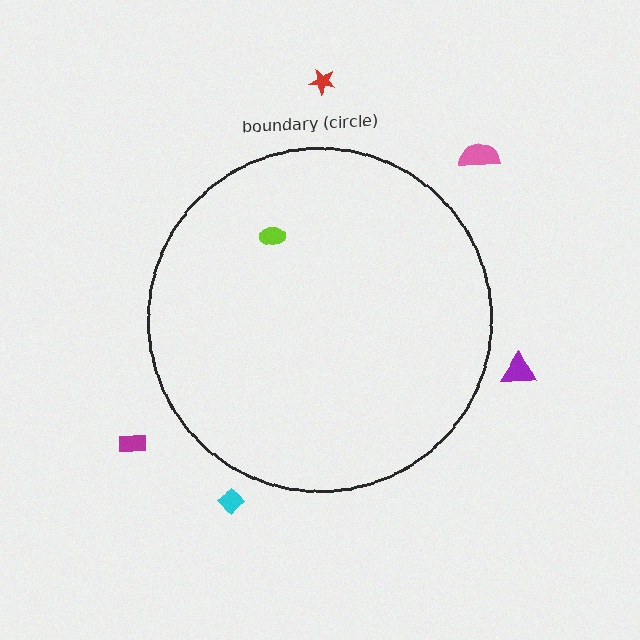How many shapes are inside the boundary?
1 inside, 5 outside.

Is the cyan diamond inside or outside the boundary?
Outside.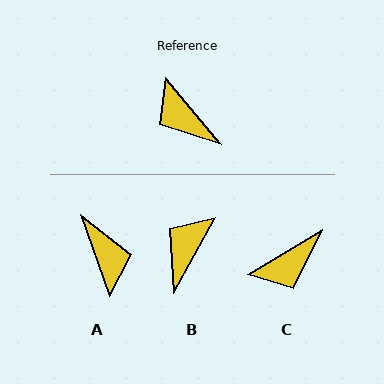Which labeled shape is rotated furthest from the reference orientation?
A, about 160 degrees away.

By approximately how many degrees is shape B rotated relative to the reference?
Approximately 69 degrees clockwise.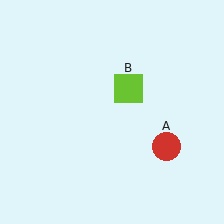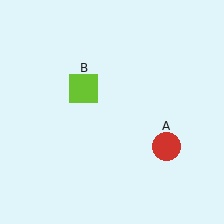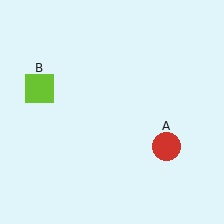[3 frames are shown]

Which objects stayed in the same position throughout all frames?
Red circle (object A) remained stationary.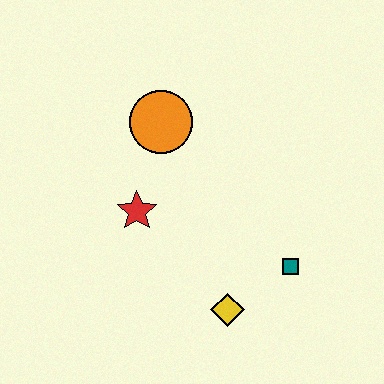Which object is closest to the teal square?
The yellow diamond is closest to the teal square.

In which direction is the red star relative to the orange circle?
The red star is below the orange circle.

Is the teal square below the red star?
Yes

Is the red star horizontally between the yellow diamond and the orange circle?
No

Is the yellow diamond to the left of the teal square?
Yes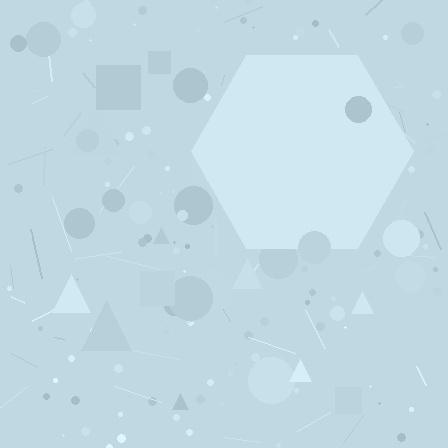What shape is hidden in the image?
A hexagon is hidden in the image.